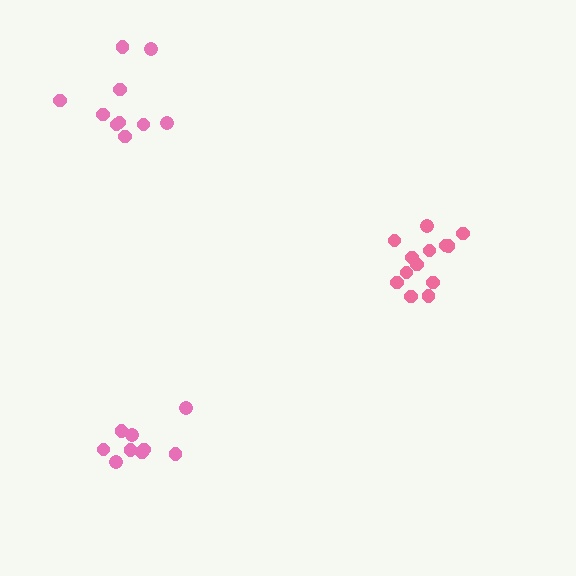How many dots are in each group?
Group 1: 13 dots, Group 2: 10 dots, Group 3: 9 dots (32 total).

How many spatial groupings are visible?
There are 3 spatial groupings.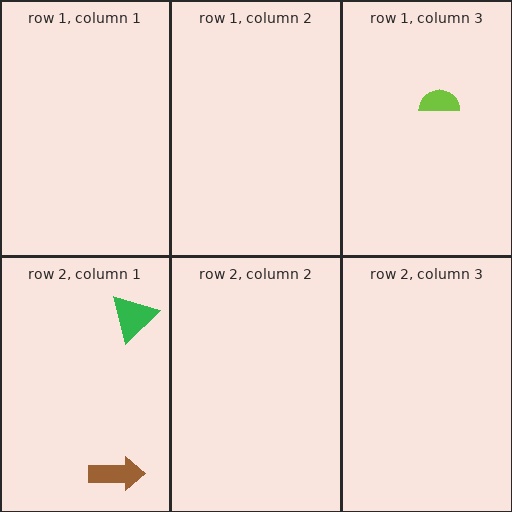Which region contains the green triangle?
The row 2, column 1 region.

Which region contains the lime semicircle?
The row 1, column 3 region.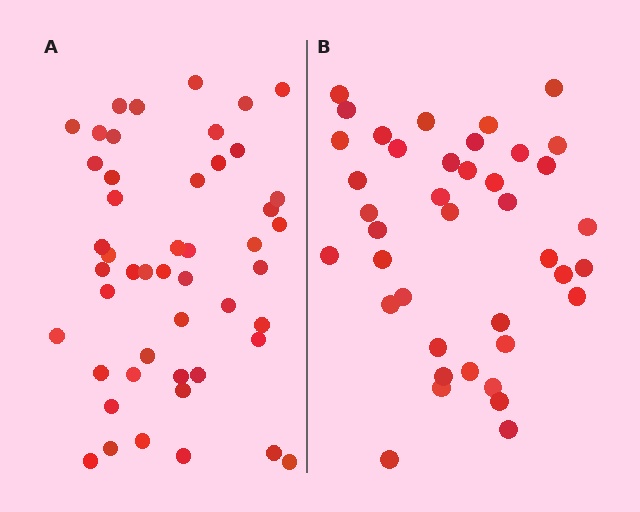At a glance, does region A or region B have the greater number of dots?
Region A (the left region) has more dots.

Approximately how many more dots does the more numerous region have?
Region A has roughly 8 or so more dots than region B.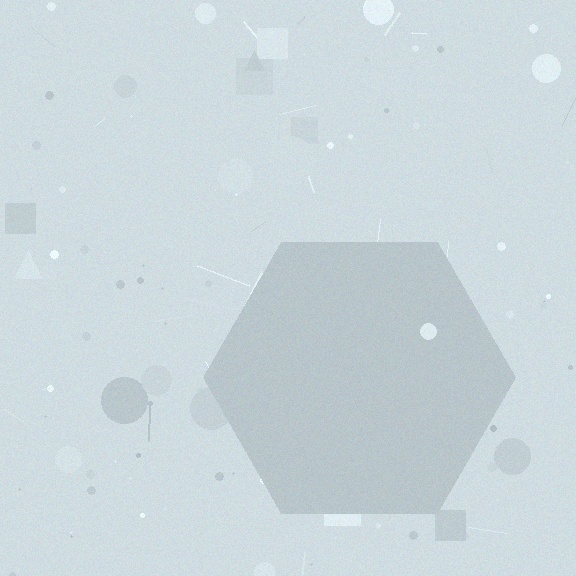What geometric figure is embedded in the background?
A hexagon is embedded in the background.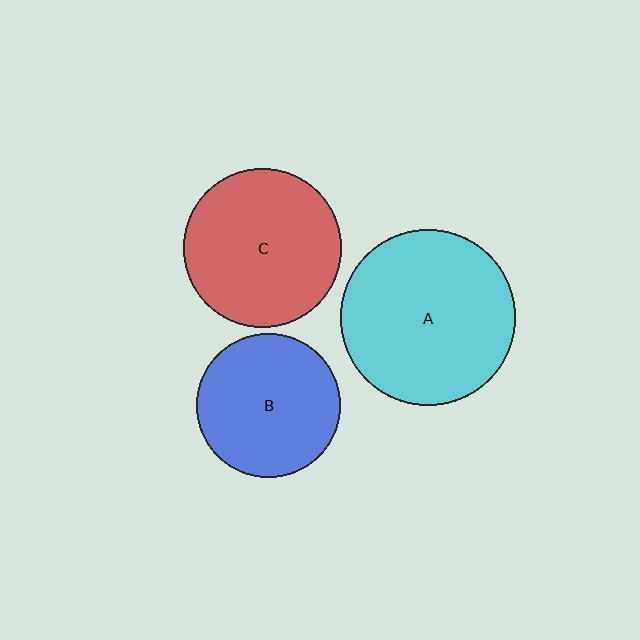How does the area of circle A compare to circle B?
Approximately 1.5 times.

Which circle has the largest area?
Circle A (cyan).